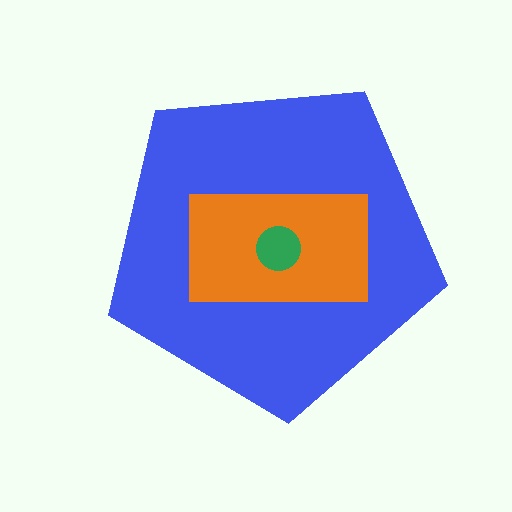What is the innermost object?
The green circle.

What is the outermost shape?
The blue pentagon.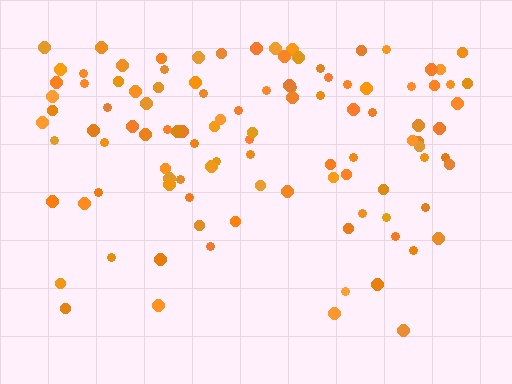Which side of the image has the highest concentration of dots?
The top.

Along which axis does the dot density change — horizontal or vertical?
Vertical.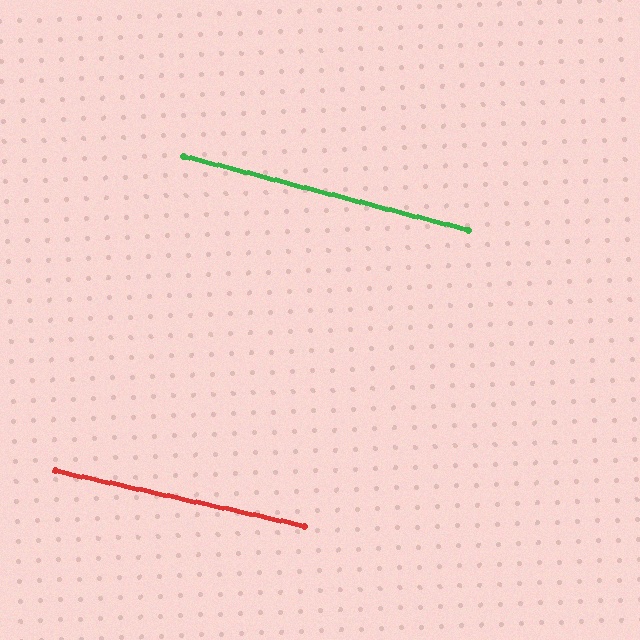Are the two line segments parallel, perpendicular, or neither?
Parallel — their directions differ by only 1.9°.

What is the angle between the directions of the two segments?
Approximately 2 degrees.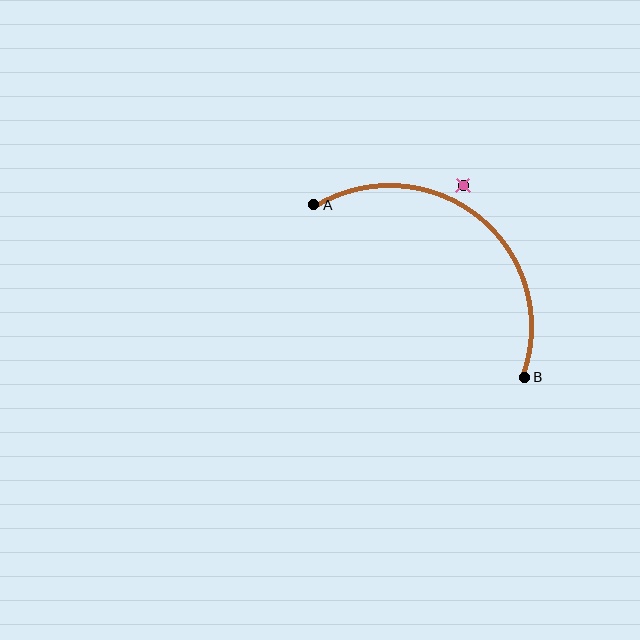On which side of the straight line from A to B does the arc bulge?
The arc bulges above and to the right of the straight line connecting A and B.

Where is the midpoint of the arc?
The arc midpoint is the point on the curve farthest from the straight line joining A and B. It sits above and to the right of that line.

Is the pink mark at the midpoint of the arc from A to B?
No — the pink mark does not lie on the arc at all. It sits slightly outside the curve.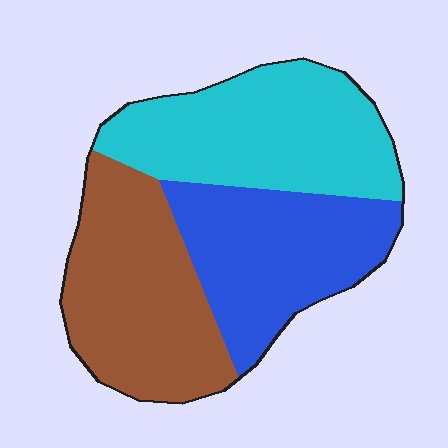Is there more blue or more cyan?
Cyan.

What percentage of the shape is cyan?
Cyan takes up about one third (1/3) of the shape.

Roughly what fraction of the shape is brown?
Brown takes up about one third (1/3) of the shape.